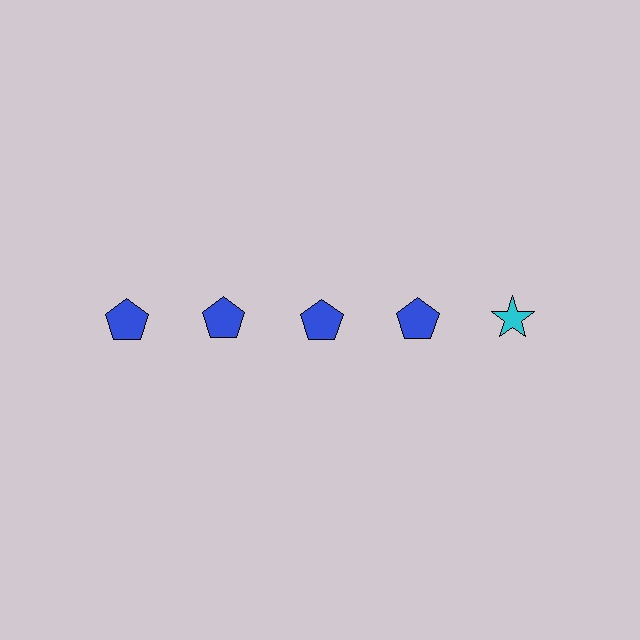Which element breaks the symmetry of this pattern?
The cyan star in the top row, rightmost column breaks the symmetry. All other shapes are blue pentagons.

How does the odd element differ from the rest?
It differs in both color (cyan instead of blue) and shape (star instead of pentagon).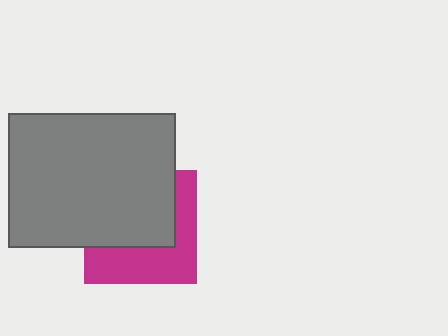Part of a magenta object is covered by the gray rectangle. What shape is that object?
It is a square.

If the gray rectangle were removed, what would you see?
You would see the complete magenta square.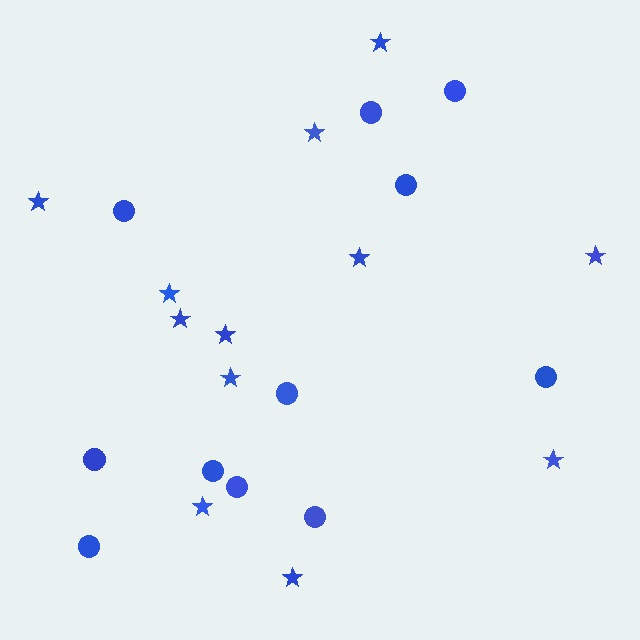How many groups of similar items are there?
There are 2 groups: one group of stars (12) and one group of circles (11).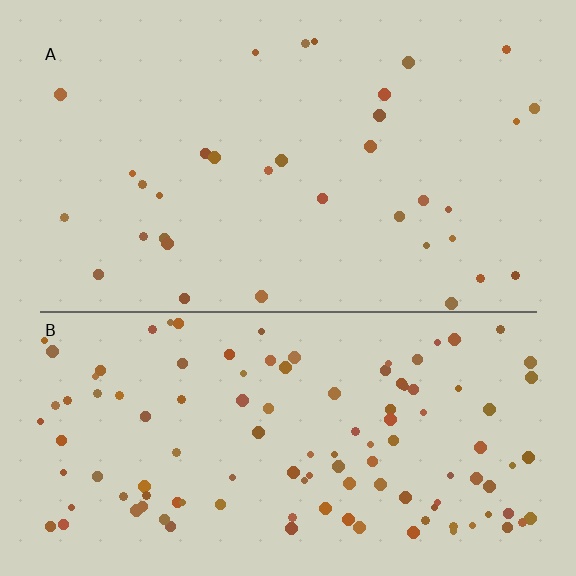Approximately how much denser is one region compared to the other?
Approximately 3.4× — region B over region A.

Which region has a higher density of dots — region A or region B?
B (the bottom).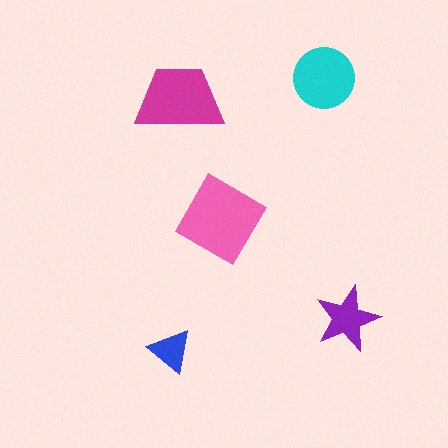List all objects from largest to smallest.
The pink diamond, the magenta trapezoid, the cyan circle, the purple star, the blue triangle.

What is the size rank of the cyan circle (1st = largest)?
3rd.